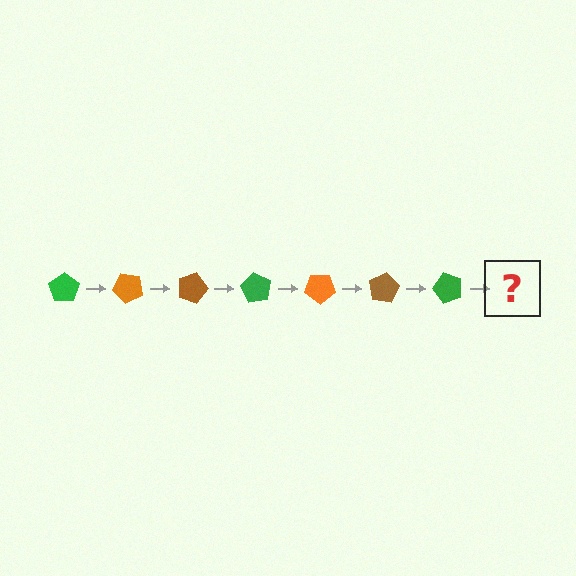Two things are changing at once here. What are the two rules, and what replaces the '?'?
The two rules are that it rotates 45 degrees each step and the color cycles through green, orange, and brown. The '?' should be an orange pentagon, rotated 315 degrees from the start.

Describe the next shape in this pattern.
It should be an orange pentagon, rotated 315 degrees from the start.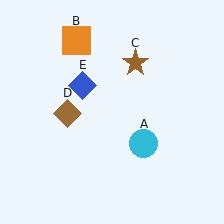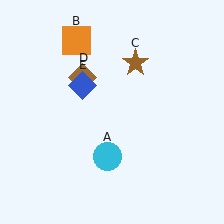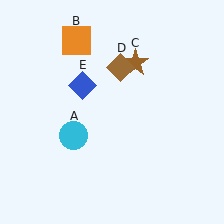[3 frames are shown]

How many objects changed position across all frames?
2 objects changed position: cyan circle (object A), brown diamond (object D).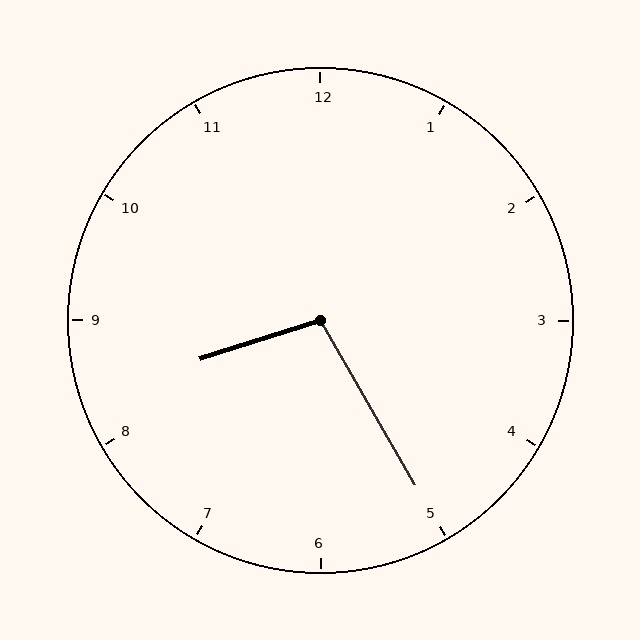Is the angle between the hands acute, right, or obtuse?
It is obtuse.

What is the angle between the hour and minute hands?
Approximately 102 degrees.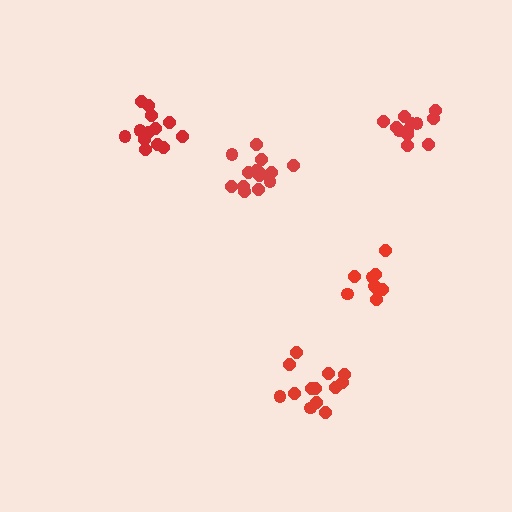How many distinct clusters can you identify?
There are 5 distinct clusters.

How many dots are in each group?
Group 1: 14 dots, Group 2: 12 dots, Group 3: 14 dots, Group 4: 13 dots, Group 5: 9 dots (62 total).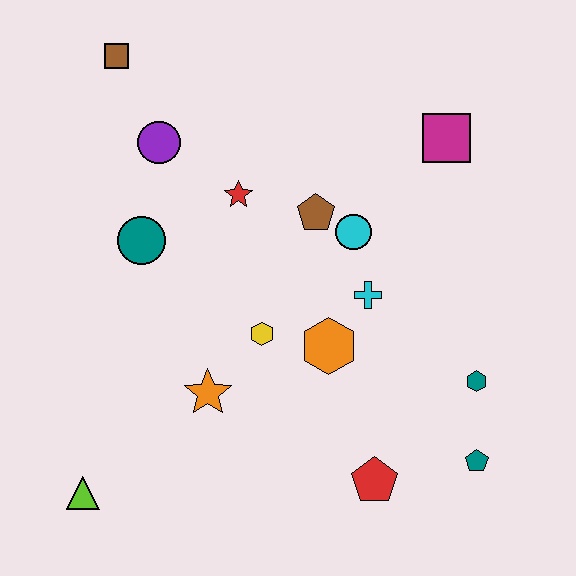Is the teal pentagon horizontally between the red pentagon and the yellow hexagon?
No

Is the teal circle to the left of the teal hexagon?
Yes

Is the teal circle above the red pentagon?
Yes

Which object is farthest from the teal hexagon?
The brown square is farthest from the teal hexagon.